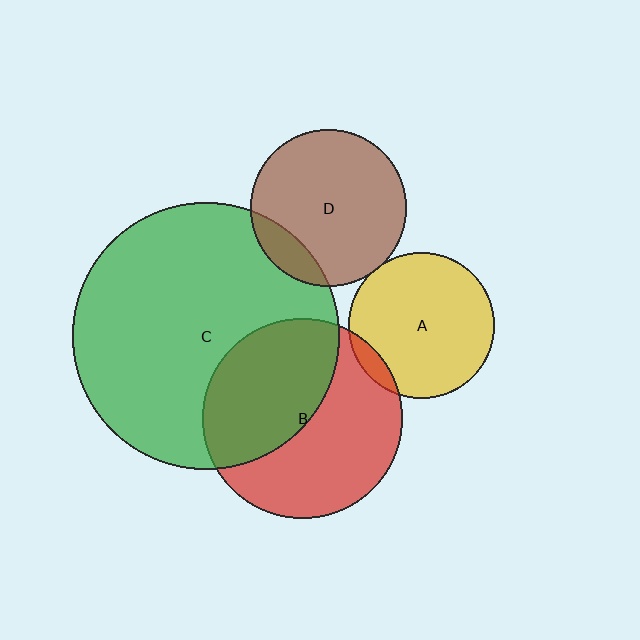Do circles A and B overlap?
Yes.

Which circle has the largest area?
Circle C (green).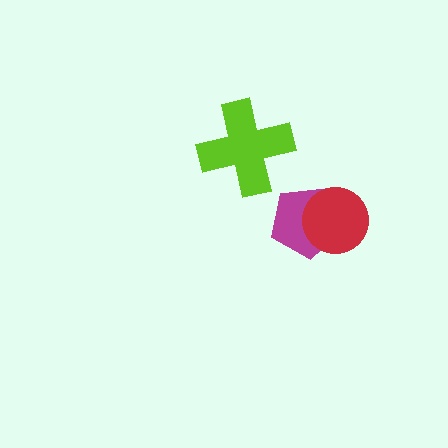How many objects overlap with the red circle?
1 object overlaps with the red circle.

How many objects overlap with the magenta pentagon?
1 object overlaps with the magenta pentagon.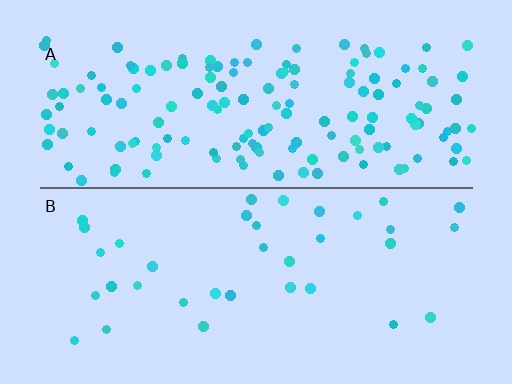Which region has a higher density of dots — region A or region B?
A (the top).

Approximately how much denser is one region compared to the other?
Approximately 4.1× — region A over region B.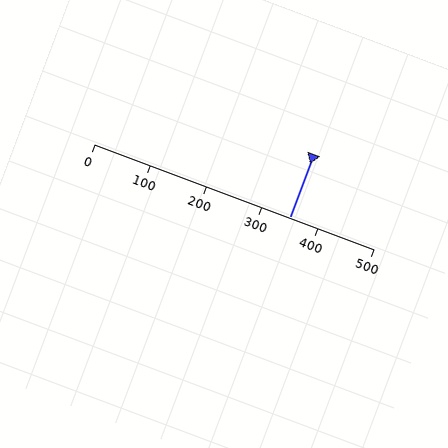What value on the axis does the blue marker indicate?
The marker indicates approximately 350.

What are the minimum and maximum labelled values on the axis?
The axis runs from 0 to 500.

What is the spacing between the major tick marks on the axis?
The major ticks are spaced 100 apart.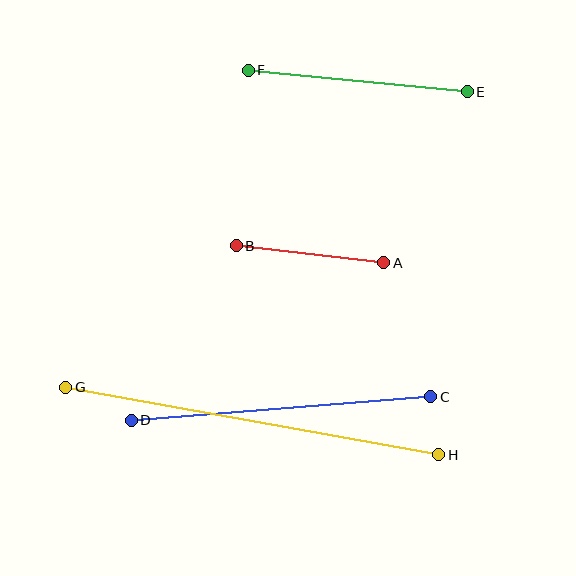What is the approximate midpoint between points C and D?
The midpoint is at approximately (281, 409) pixels.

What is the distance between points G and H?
The distance is approximately 379 pixels.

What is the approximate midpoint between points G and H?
The midpoint is at approximately (252, 421) pixels.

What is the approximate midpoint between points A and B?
The midpoint is at approximately (310, 254) pixels.